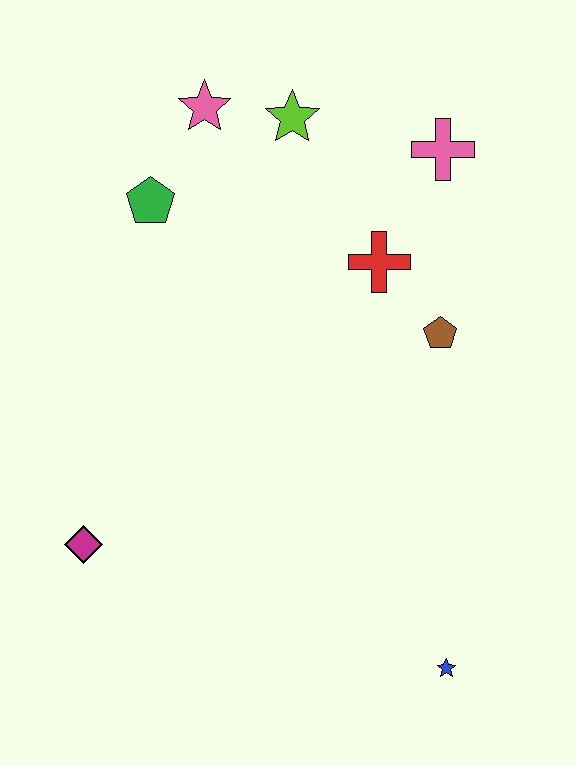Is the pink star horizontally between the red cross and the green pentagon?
Yes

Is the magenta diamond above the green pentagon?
No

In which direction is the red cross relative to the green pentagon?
The red cross is to the right of the green pentagon.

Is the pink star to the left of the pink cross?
Yes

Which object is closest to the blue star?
The brown pentagon is closest to the blue star.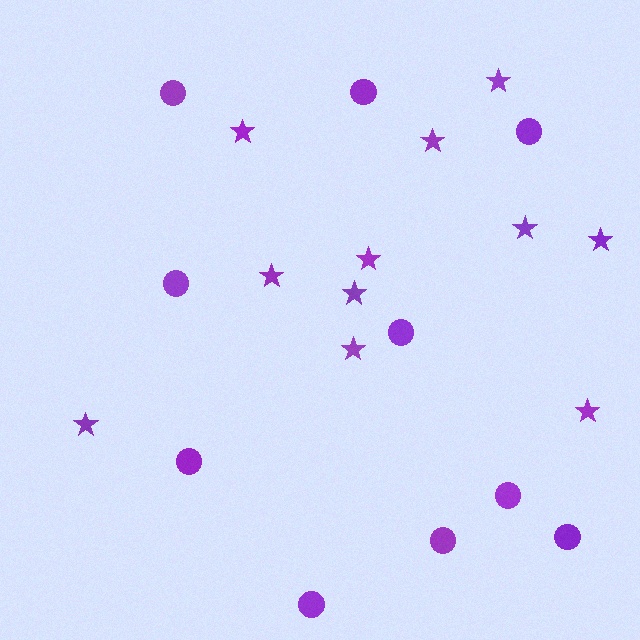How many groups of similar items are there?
There are 2 groups: one group of circles (10) and one group of stars (11).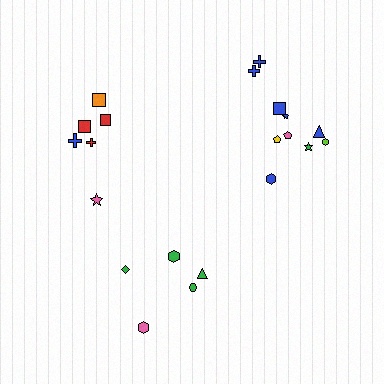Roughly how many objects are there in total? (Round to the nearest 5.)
Roughly 20 objects in total.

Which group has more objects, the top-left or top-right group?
The top-right group.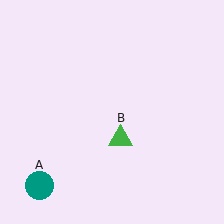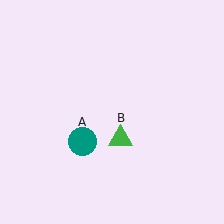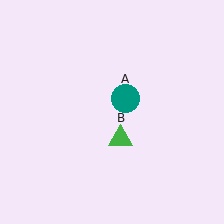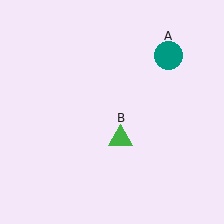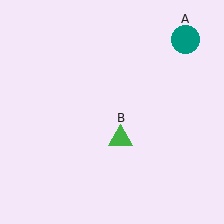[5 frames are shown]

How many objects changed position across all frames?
1 object changed position: teal circle (object A).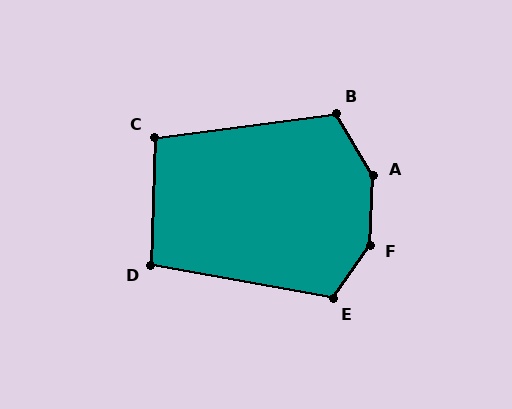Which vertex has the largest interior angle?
F, at approximately 148 degrees.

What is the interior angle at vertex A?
Approximately 146 degrees (obtuse).